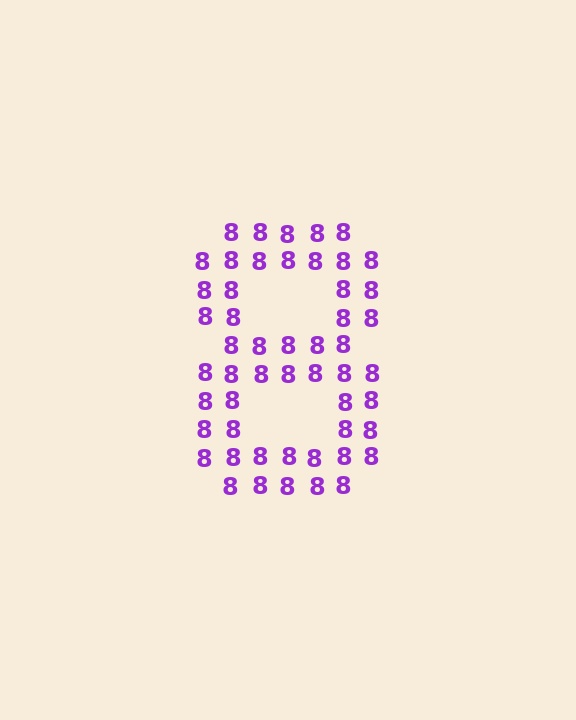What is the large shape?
The large shape is the digit 8.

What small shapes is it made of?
It is made of small digit 8's.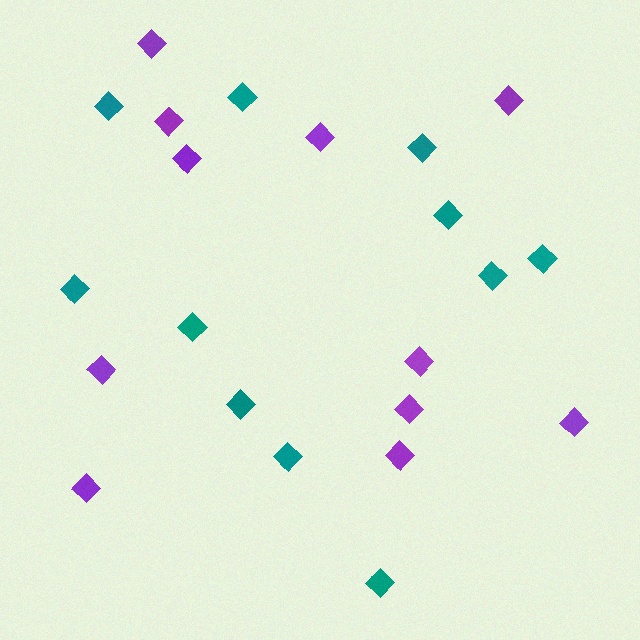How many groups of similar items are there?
There are 2 groups: one group of teal diamonds (11) and one group of purple diamonds (11).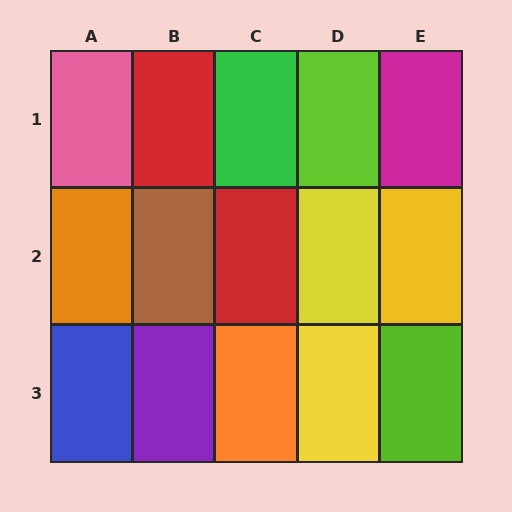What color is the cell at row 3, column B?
Purple.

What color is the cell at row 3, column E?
Lime.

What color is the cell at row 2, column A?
Orange.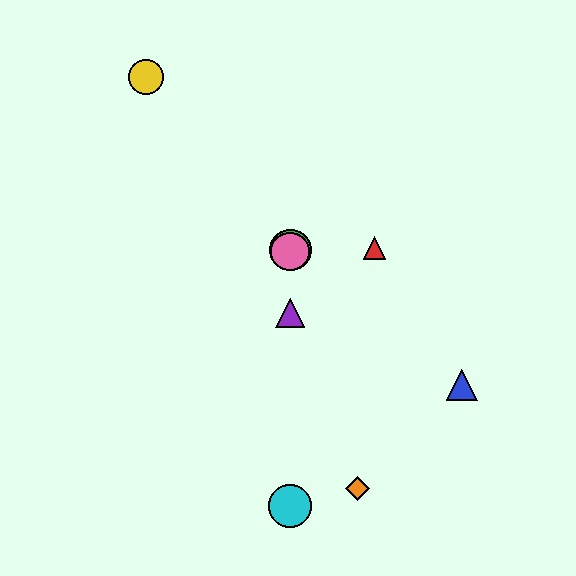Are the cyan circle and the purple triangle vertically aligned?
Yes, both are at x≈290.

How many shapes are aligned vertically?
4 shapes (the green circle, the purple triangle, the cyan circle, the pink circle) are aligned vertically.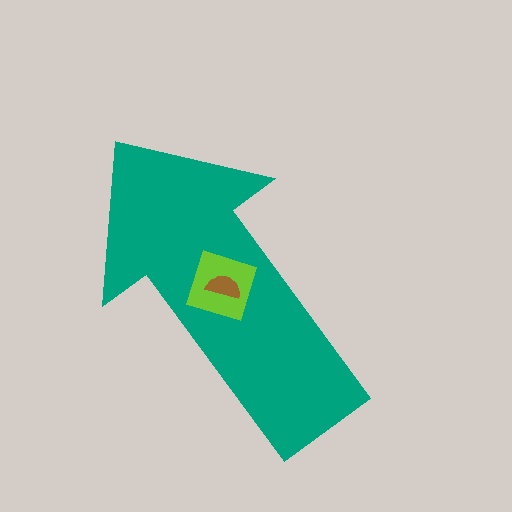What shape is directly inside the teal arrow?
The lime square.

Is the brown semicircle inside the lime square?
Yes.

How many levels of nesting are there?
3.